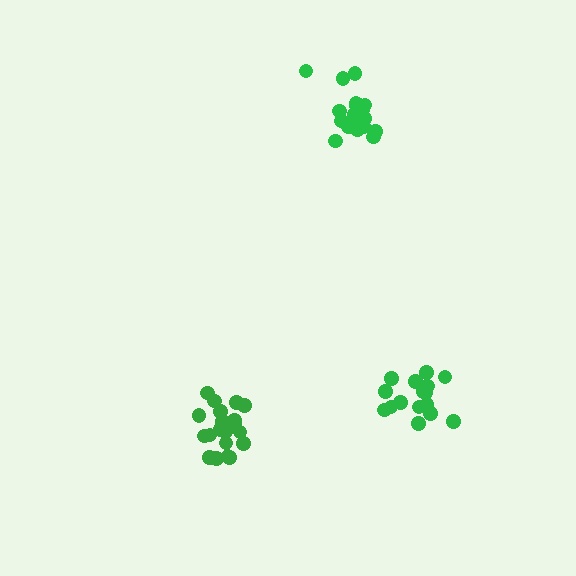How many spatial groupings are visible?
There are 3 spatial groupings.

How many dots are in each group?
Group 1: 21 dots, Group 2: 19 dots, Group 3: 17 dots (57 total).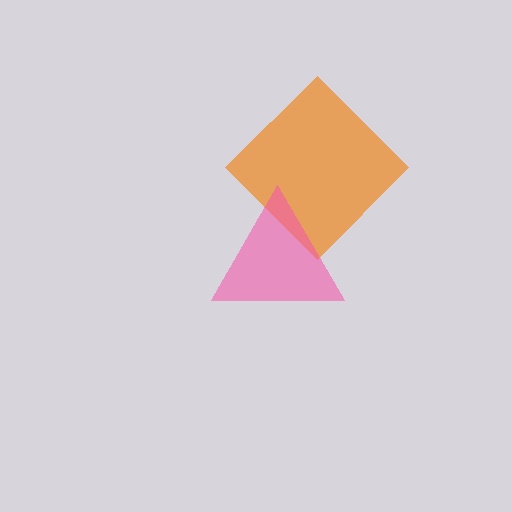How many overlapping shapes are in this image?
There are 2 overlapping shapes in the image.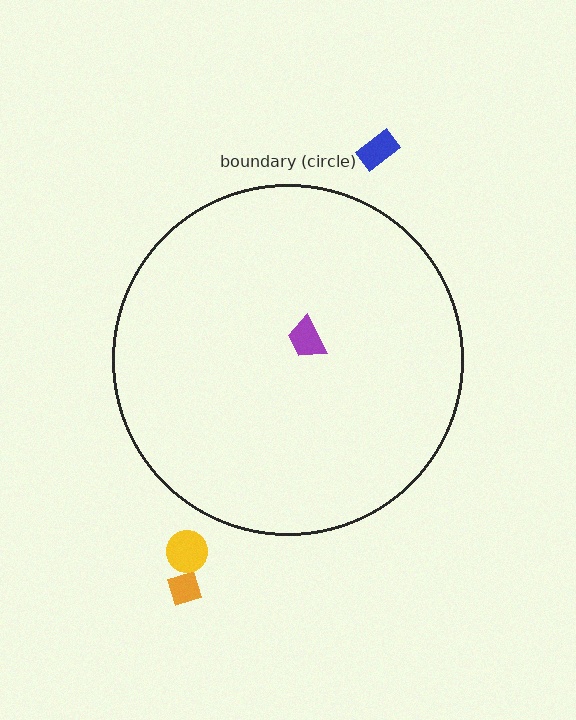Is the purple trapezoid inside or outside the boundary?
Inside.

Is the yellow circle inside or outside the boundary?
Outside.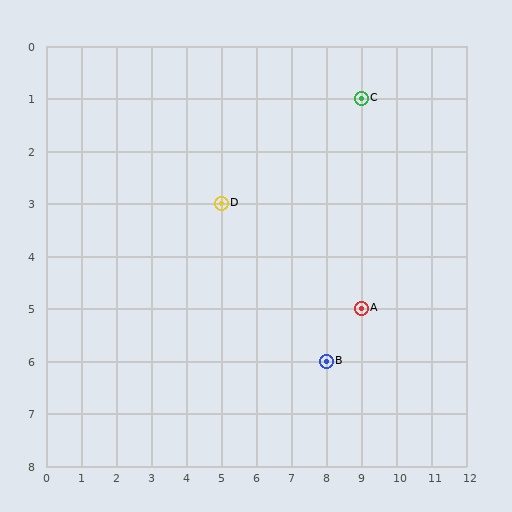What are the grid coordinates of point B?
Point B is at grid coordinates (8, 6).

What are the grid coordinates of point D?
Point D is at grid coordinates (5, 3).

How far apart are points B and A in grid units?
Points B and A are 1 column and 1 row apart (about 1.4 grid units diagonally).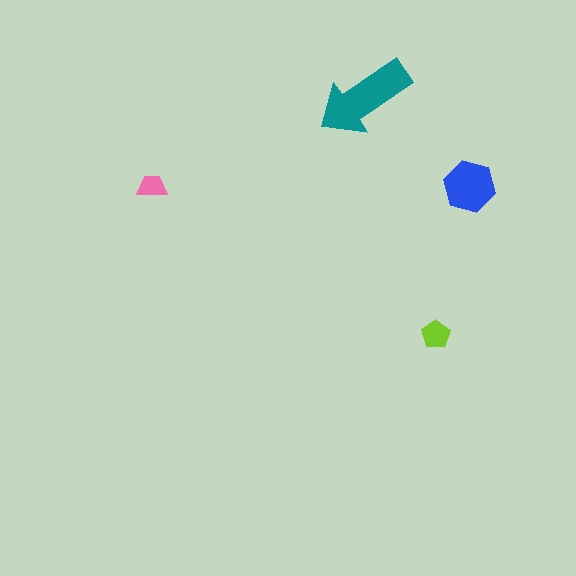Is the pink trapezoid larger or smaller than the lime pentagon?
Smaller.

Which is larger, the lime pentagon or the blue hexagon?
The blue hexagon.